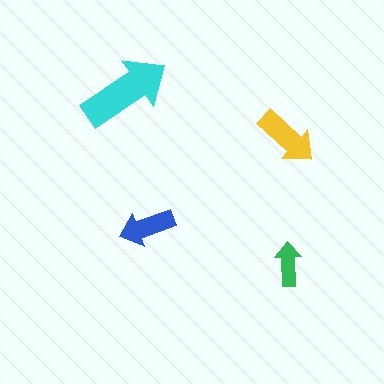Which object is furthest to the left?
The cyan arrow is leftmost.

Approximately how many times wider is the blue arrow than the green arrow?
About 1.5 times wider.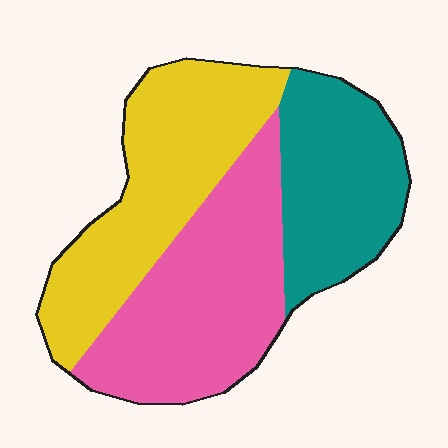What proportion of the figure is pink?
Pink covers 37% of the figure.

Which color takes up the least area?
Teal, at roughly 25%.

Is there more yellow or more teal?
Yellow.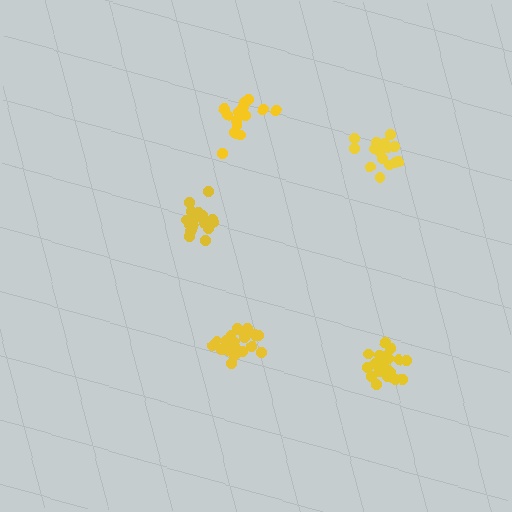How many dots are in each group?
Group 1: 17 dots, Group 2: 18 dots, Group 3: 20 dots, Group 4: 15 dots, Group 5: 21 dots (91 total).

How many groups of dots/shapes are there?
There are 5 groups.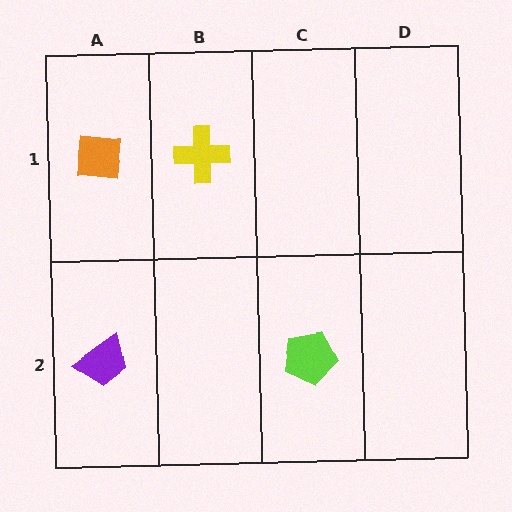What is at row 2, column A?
A purple trapezoid.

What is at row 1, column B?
A yellow cross.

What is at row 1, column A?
An orange square.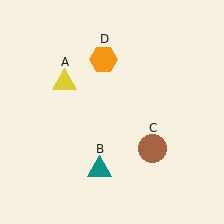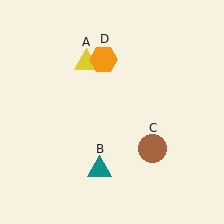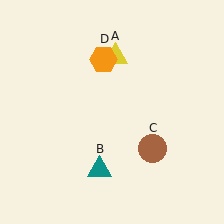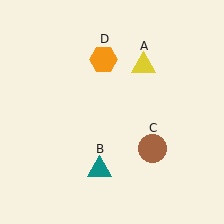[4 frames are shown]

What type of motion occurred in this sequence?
The yellow triangle (object A) rotated clockwise around the center of the scene.